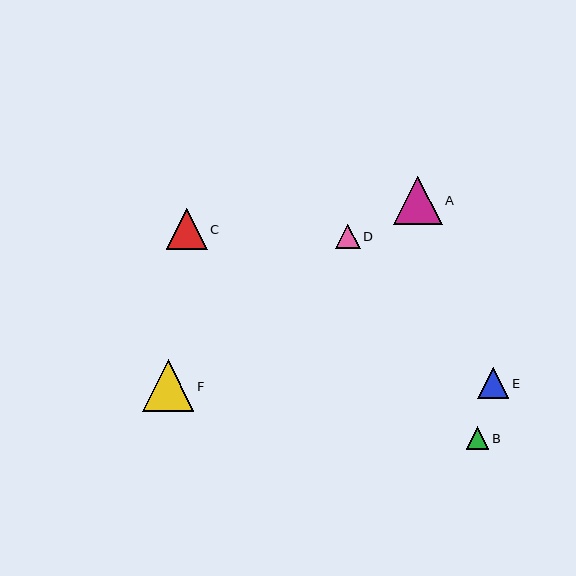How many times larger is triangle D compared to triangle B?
Triangle D is approximately 1.1 times the size of triangle B.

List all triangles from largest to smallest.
From largest to smallest: F, A, C, E, D, B.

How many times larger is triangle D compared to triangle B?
Triangle D is approximately 1.1 times the size of triangle B.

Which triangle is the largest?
Triangle F is the largest with a size of approximately 52 pixels.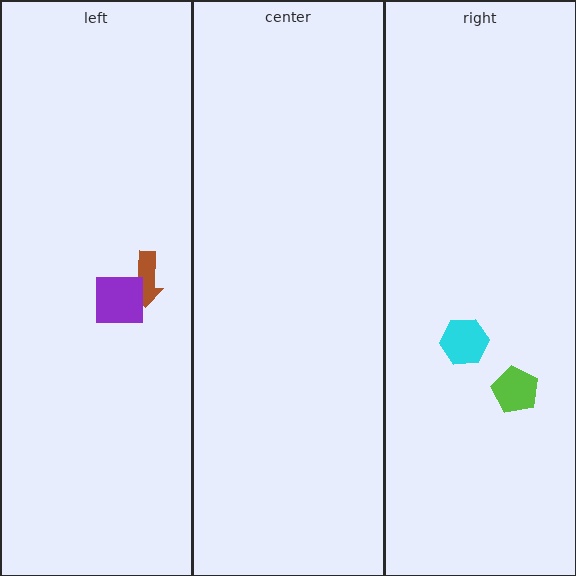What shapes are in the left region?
The brown arrow, the purple square.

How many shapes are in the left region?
2.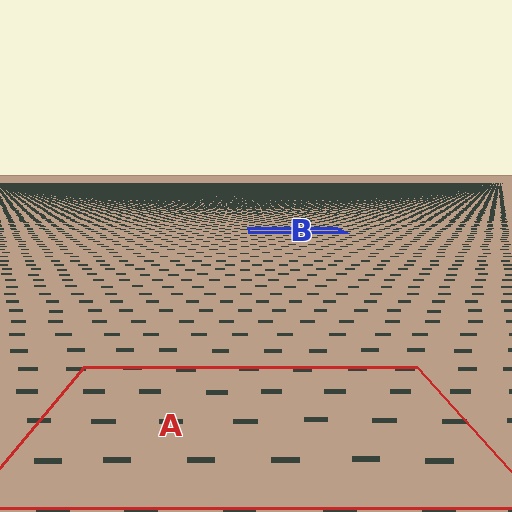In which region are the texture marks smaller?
The texture marks are smaller in region B, because it is farther away.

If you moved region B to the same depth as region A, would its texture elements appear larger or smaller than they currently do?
They would appear larger. At a closer depth, the same texture elements are projected at a bigger on-screen size.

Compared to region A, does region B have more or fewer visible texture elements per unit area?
Region B has more texture elements per unit area — they are packed more densely because it is farther away.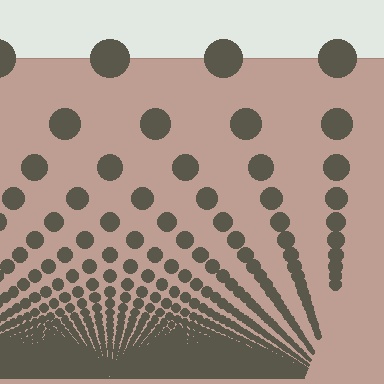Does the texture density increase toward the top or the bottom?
Density increases toward the bottom.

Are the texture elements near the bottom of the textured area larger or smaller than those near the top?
Smaller. The gradient is inverted — elements near the bottom are smaller and denser.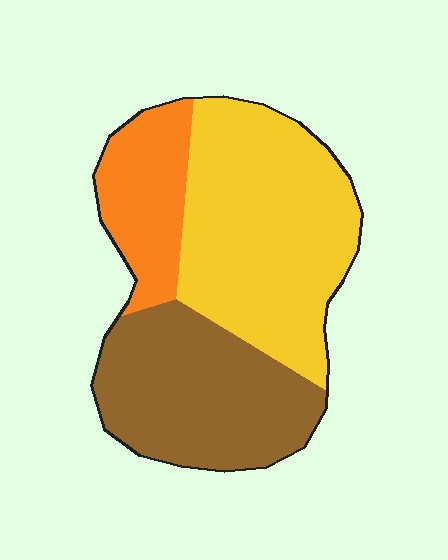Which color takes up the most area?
Yellow, at roughly 45%.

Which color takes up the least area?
Orange, at roughly 20%.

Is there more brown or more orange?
Brown.